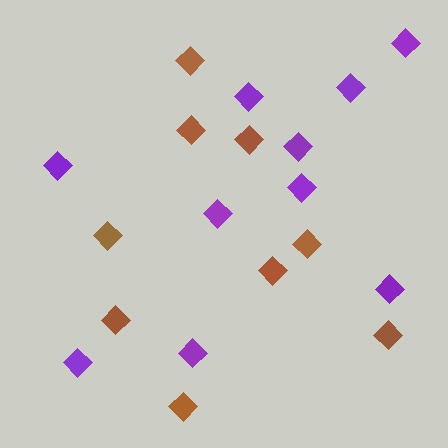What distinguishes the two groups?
There are 2 groups: one group of purple diamonds (10) and one group of brown diamonds (9).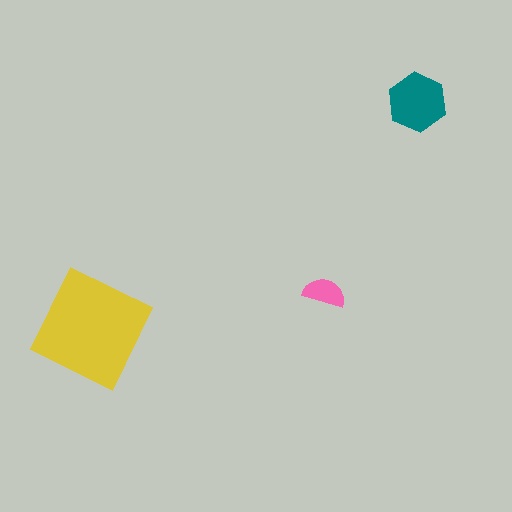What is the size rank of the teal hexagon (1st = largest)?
2nd.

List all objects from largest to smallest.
The yellow square, the teal hexagon, the pink semicircle.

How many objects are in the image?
There are 3 objects in the image.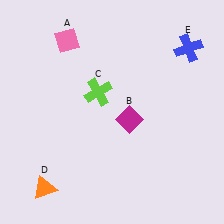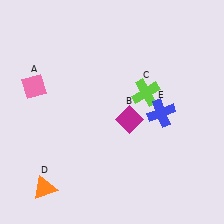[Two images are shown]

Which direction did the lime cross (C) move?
The lime cross (C) moved right.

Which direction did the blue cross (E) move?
The blue cross (E) moved down.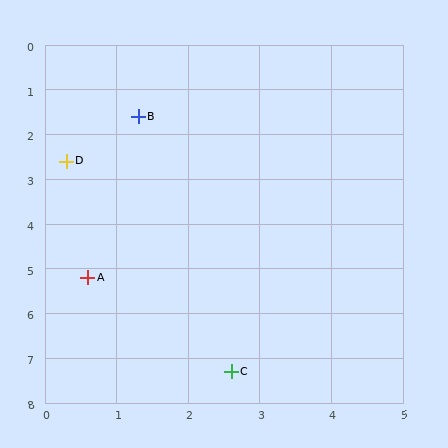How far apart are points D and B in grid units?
Points D and B are about 1.4 grid units apart.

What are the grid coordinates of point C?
Point C is at approximately (2.6, 7.3).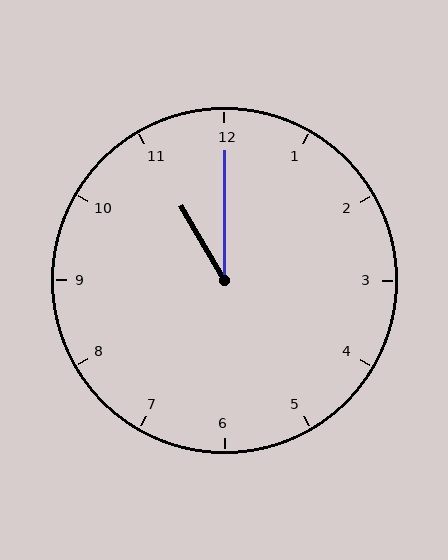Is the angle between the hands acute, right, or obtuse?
It is acute.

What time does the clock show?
11:00.